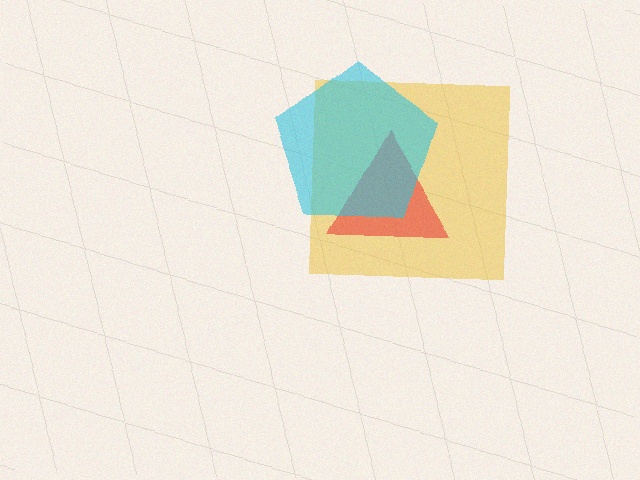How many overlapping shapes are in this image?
There are 3 overlapping shapes in the image.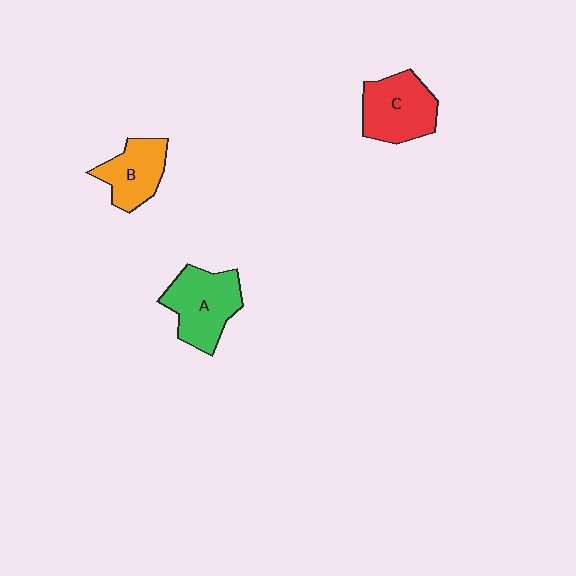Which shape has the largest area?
Shape A (green).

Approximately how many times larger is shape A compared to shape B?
Approximately 1.3 times.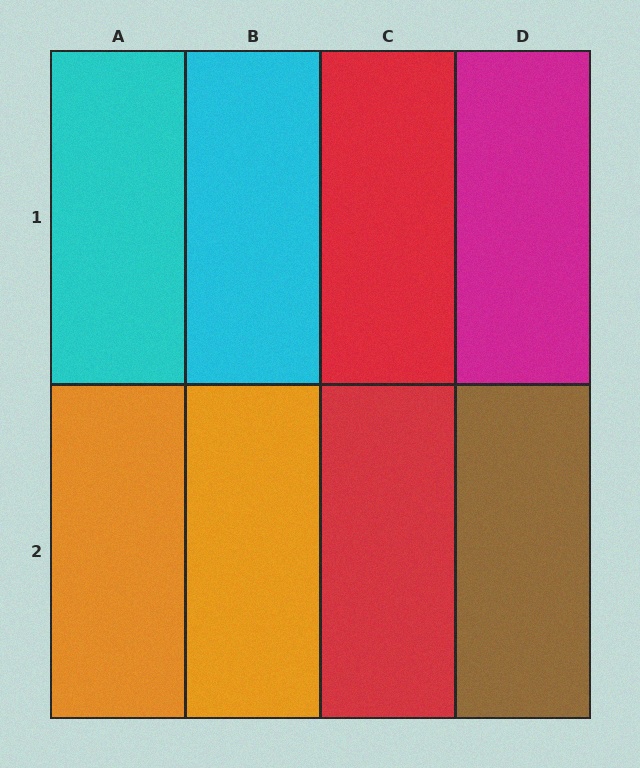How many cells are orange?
2 cells are orange.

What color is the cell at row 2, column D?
Brown.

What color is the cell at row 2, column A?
Orange.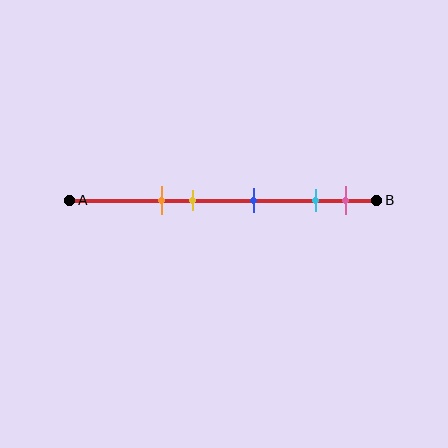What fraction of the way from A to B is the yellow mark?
The yellow mark is approximately 40% (0.4) of the way from A to B.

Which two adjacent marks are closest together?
The cyan and pink marks are the closest adjacent pair.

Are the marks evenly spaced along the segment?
No, the marks are not evenly spaced.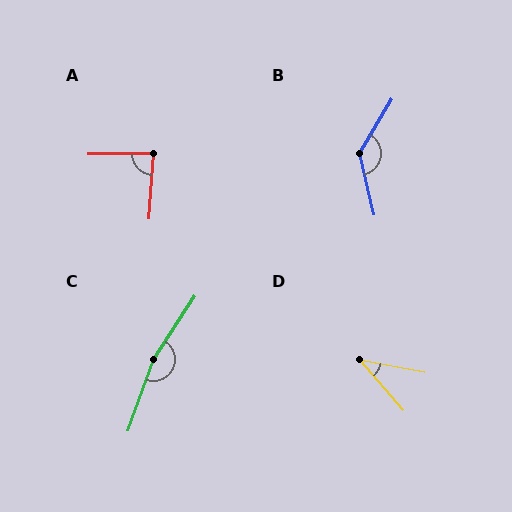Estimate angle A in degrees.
Approximately 85 degrees.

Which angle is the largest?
C, at approximately 166 degrees.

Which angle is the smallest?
D, at approximately 39 degrees.